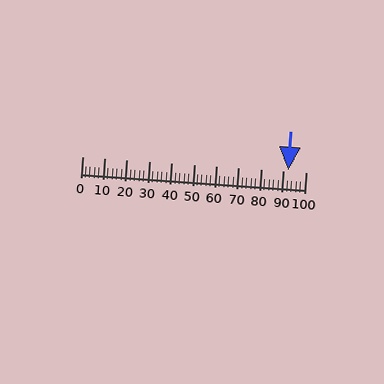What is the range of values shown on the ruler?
The ruler shows values from 0 to 100.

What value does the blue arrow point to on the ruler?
The blue arrow points to approximately 92.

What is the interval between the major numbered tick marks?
The major tick marks are spaced 10 units apart.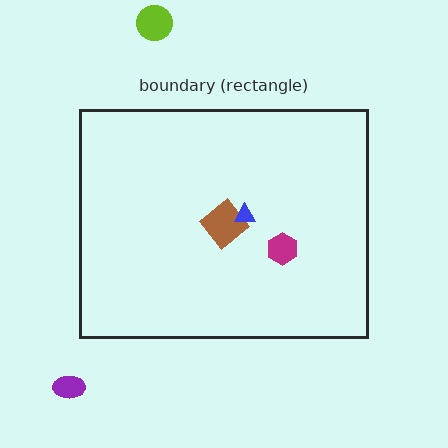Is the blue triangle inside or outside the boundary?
Inside.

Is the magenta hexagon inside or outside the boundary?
Inside.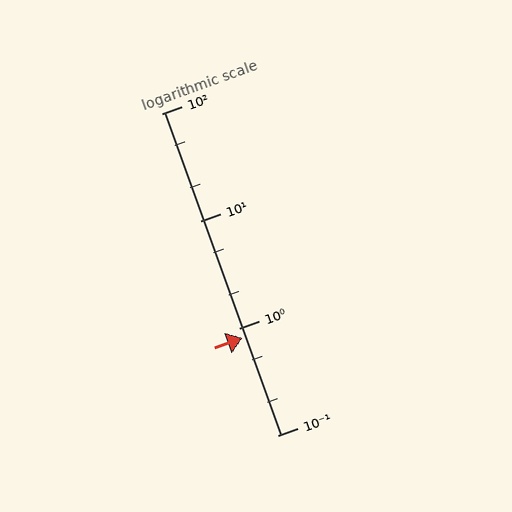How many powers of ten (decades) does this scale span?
The scale spans 3 decades, from 0.1 to 100.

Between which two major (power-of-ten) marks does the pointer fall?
The pointer is between 0.1 and 1.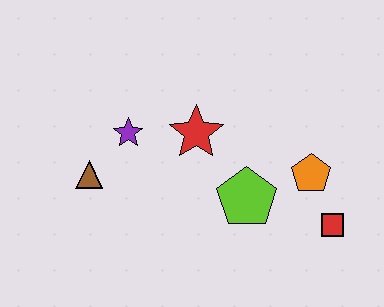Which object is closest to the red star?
The purple star is closest to the red star.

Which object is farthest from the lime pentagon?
The brown triangle is farthest from the lime pentagon.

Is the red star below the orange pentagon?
No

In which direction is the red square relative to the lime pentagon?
The red square is to the right of the lime pentagon.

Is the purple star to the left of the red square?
Yes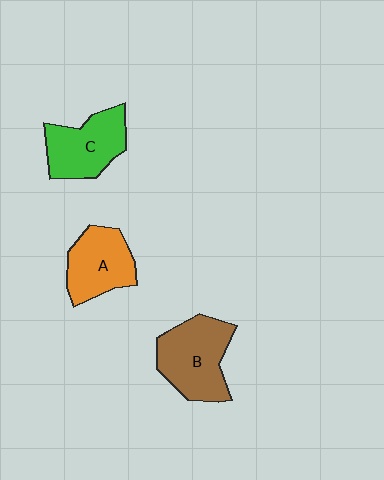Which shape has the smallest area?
Shape A (orange).